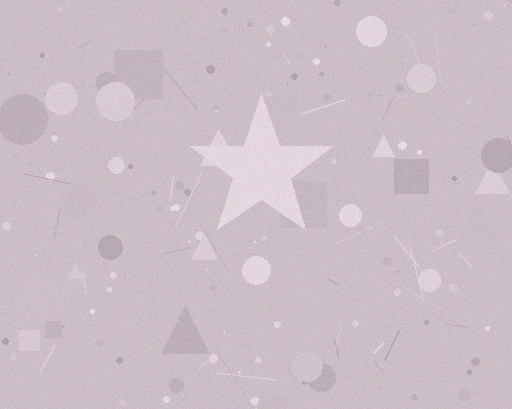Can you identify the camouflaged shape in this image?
The camouflaged shape is a star.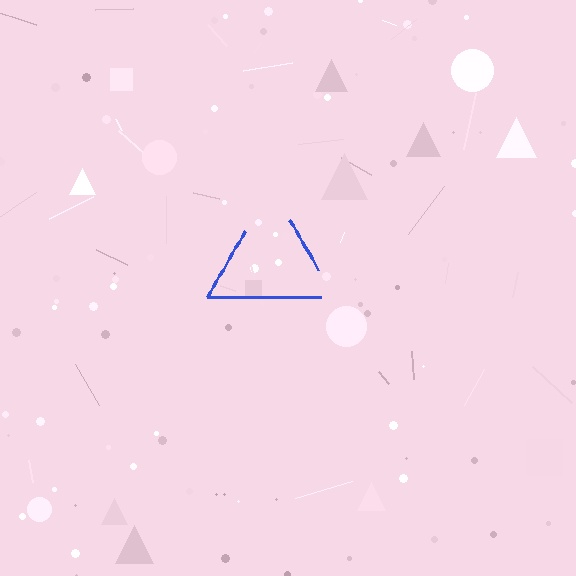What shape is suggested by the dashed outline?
The dashed outline suggests a triangle.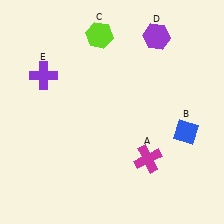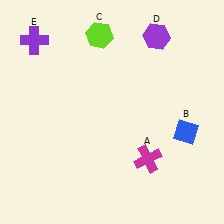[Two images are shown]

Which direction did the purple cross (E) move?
The purple cross (E) moved up.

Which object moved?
The purple cross (E) moved up.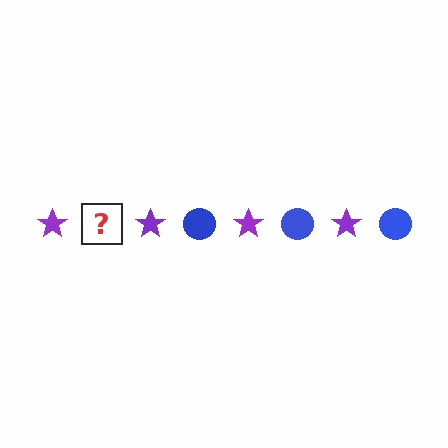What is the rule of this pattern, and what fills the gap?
The rule is that the pattern alternates between purple star and blue circle. The gap should be filled with a blue circle.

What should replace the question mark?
The question mark should be replaced with a blue circle.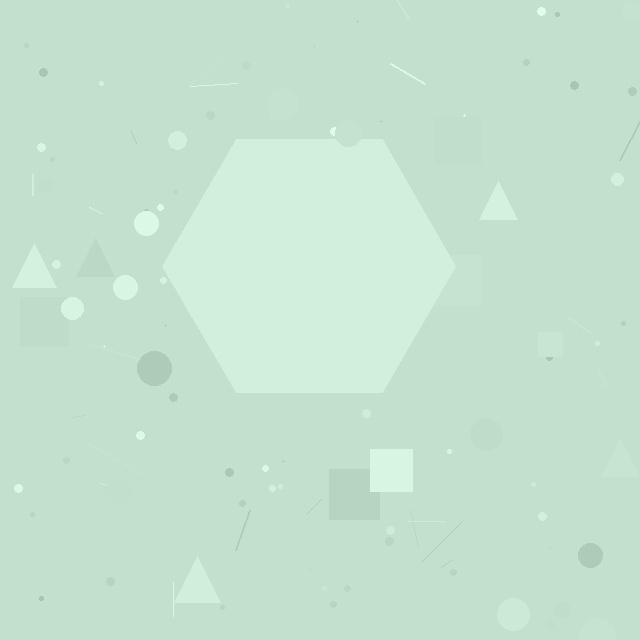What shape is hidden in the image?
A hexagon is hidden in the image.